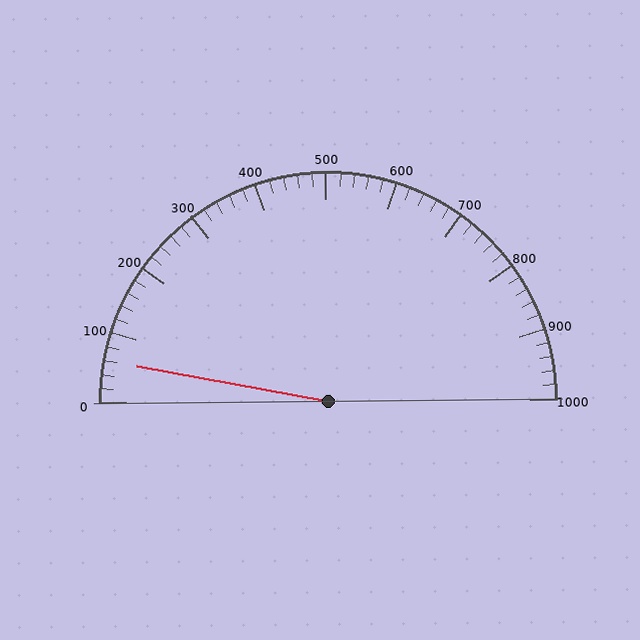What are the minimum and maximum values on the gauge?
The gauge ranges from 0 to 1000.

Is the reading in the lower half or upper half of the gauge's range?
The reading is in the lower half of the range (0 to 1000).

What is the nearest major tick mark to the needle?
The nearest major tick mark is 100.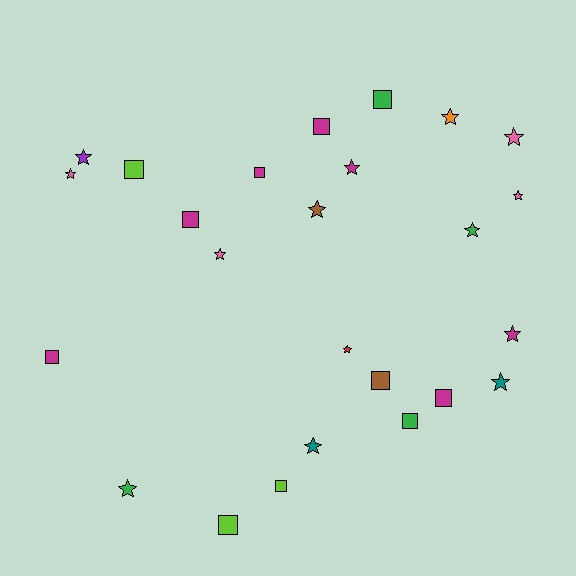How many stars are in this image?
There are 14 stars.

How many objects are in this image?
There are 25 objects.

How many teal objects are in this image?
There are 2 teal objects.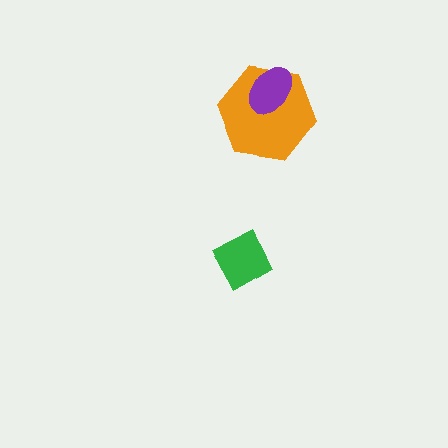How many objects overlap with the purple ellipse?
1 object overlaps with the purple ellipse.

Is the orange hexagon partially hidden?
Yes, it is partially covered by another shape.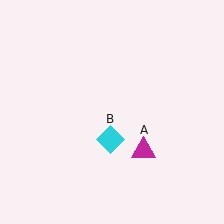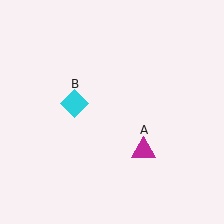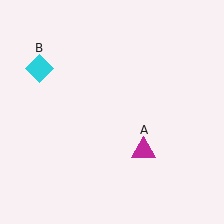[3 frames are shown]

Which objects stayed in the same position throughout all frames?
Magenta triangle (object A) remained stationary.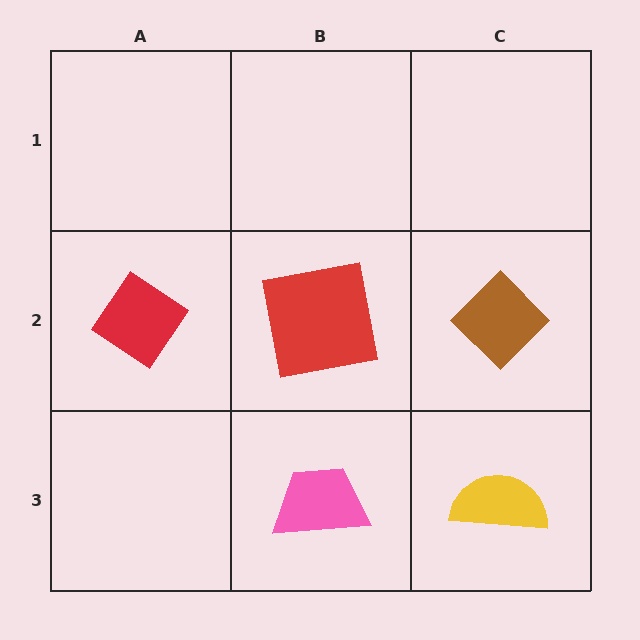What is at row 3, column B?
A pink trapezoid.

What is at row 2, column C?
A brown diamond.